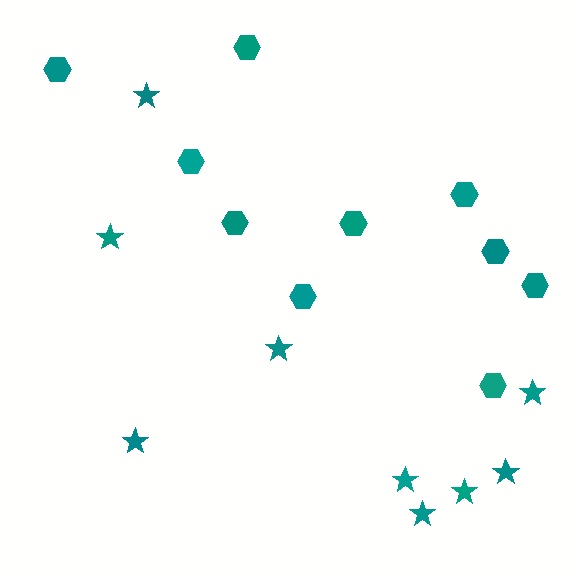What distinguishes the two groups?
There are 2 groups: one group of hexagons (10) and one group of stars (9).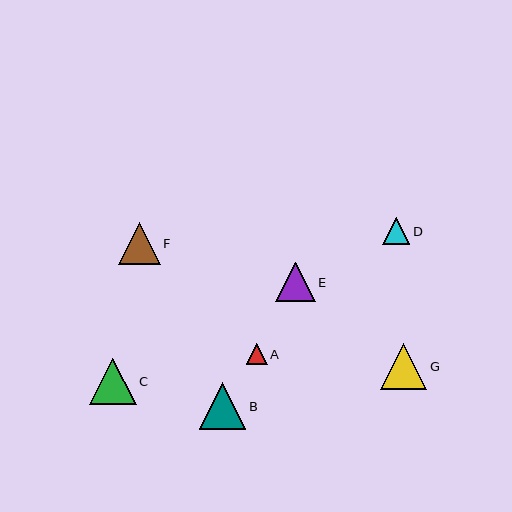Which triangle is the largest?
Triangle C is the largest with a size of approximately 47 pixels.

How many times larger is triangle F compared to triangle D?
Triangle F is approximately 1.5 times the size of triangle D.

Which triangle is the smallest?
Triangle A is the smallest with a size of approximately 21 pixels.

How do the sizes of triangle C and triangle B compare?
Triangle C and triangle B are approximately the same size.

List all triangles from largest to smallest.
From largest to smallest: C, B, G, F, E, D, A.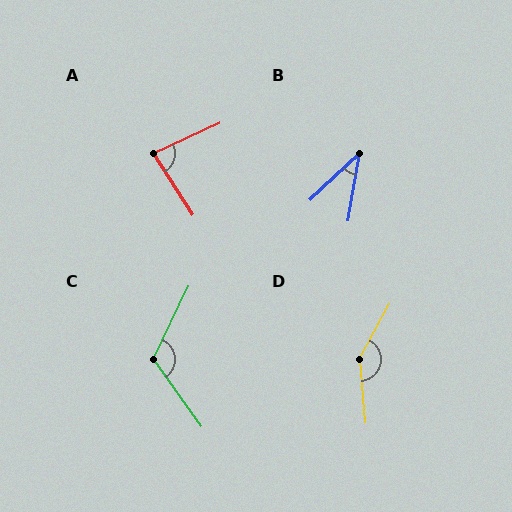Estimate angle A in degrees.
Approximately 82 degrees.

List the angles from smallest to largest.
B (37°), A (82°), C (119°), D (146°).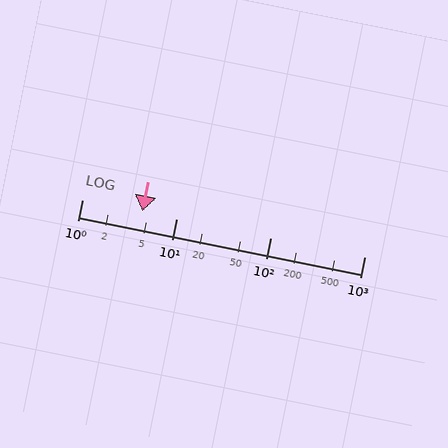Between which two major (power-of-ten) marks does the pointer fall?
The pointer is between 1 and 10.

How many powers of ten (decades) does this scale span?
The scale spans 3 decades, from 1 to 1000.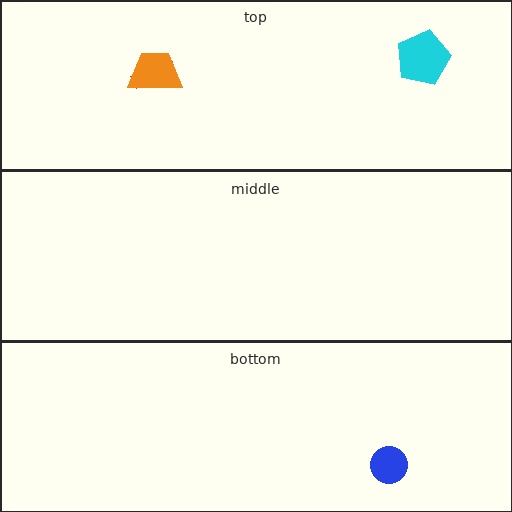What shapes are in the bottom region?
The blue circle.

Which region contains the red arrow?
The top region.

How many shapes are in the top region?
3.